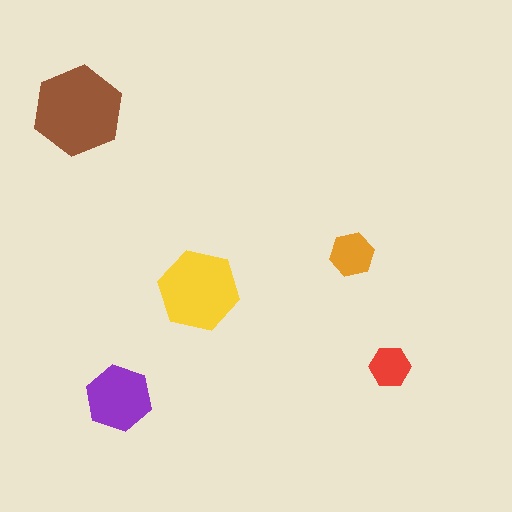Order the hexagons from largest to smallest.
the brown one, the yellow one, the purple one, the orange one, the red one.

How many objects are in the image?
There are 5 objects in the image.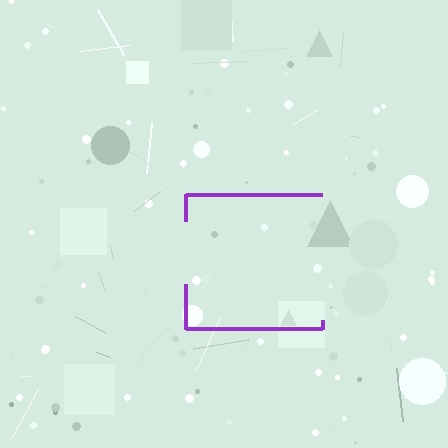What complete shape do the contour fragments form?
The contour fragments form a square.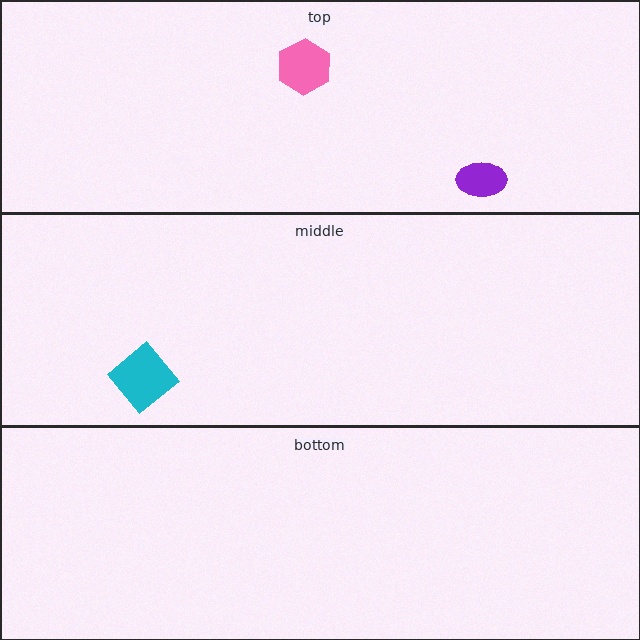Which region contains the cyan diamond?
The middle region.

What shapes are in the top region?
The purple ellipse, the pink hexagon.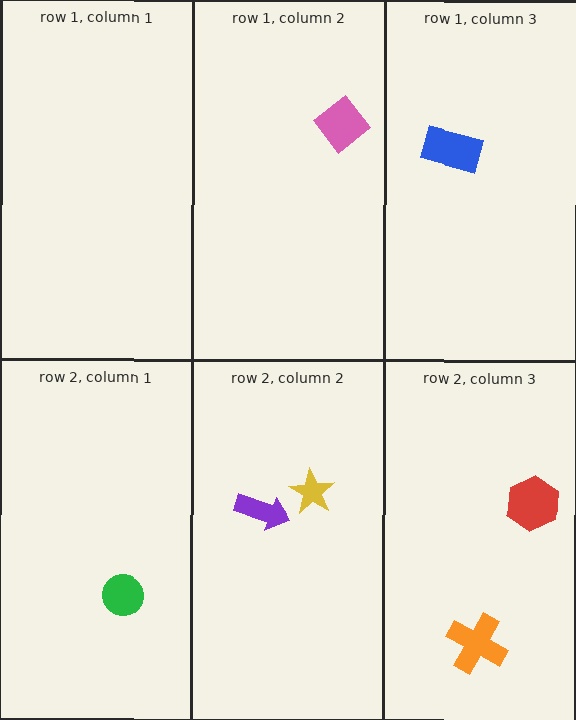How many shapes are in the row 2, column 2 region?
2.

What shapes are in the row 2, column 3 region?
The orange cross, the red hexagon.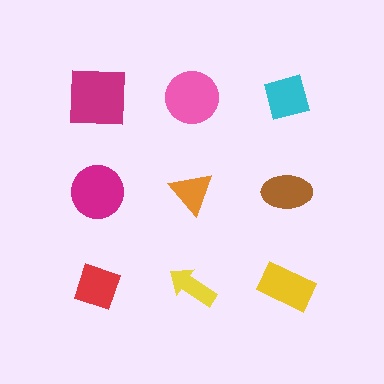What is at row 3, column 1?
A red diamond.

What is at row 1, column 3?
A cyan diamond.